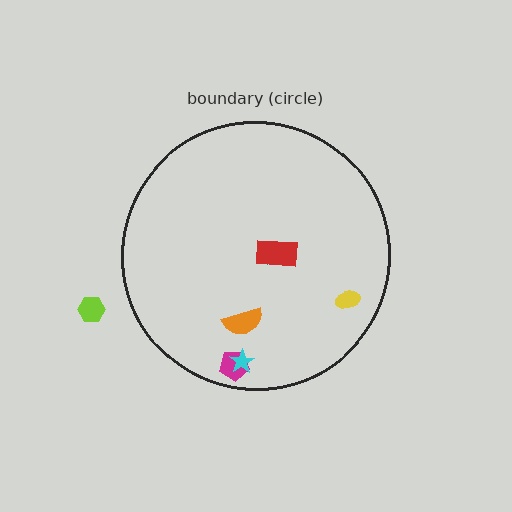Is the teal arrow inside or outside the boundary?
Inside.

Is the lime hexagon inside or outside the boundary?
Outside.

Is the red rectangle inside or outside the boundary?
Inside.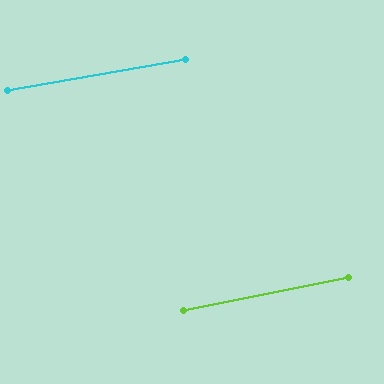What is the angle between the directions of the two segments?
Approximately 1 degree.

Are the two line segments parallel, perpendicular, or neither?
Parallel — their directions differ by only 1.4°.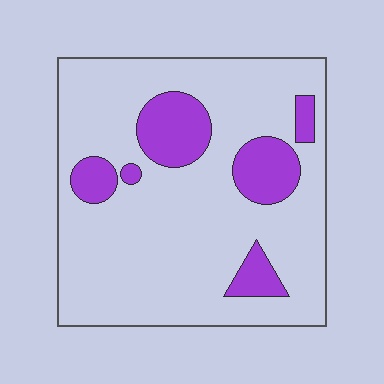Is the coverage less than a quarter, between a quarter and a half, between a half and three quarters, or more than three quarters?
Less than a quarter.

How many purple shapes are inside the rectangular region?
6.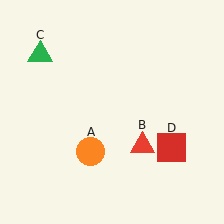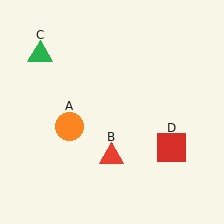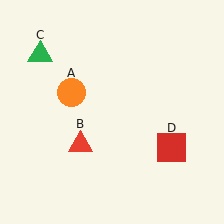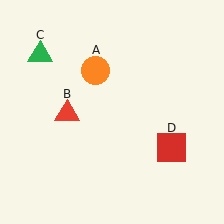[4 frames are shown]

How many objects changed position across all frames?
2 objects changed position: orange circle (object A), red triangle (object B).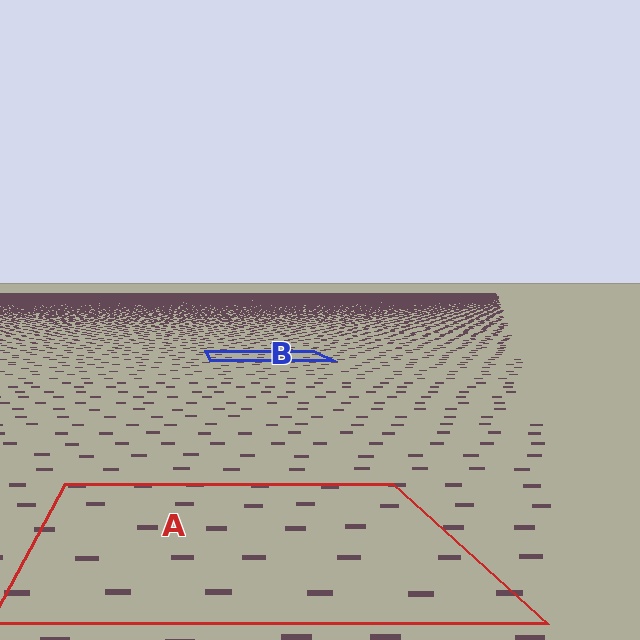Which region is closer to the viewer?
Region A is closer. The texture elements there are larger and more spread out.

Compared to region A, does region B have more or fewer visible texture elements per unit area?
Region B has more texture elements per unit area — they are packed more densely because it is farther away.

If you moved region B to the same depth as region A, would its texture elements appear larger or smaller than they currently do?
They would appear larger. At a closer depth, the same texture elements are projected at a bigger on-screen size.